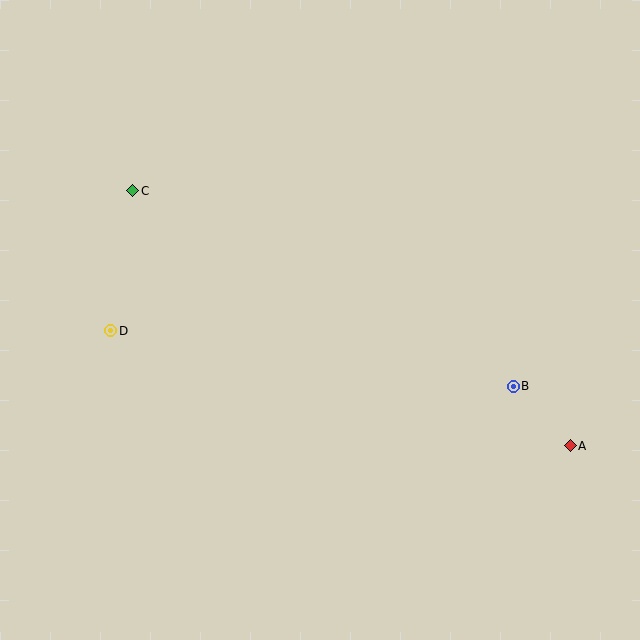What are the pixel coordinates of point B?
Point B is at (513, 386).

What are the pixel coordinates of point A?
Point A is at (570, 446).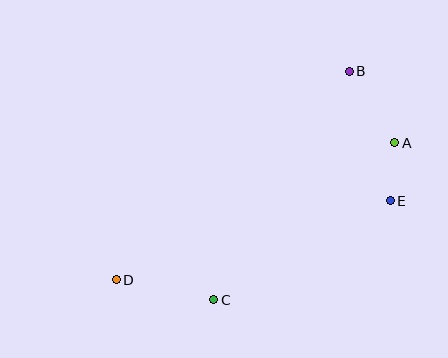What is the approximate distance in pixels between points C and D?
The distance between C and D is approximately 100 pixels.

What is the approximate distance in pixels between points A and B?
The distance between A and B is approximately 85 pixels.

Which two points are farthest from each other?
Points B and D are farthest from each other.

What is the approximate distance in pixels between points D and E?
The distance between D and E is approximately 285 pixels.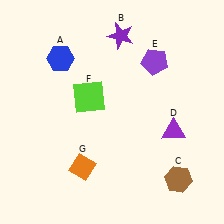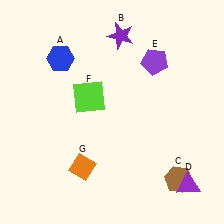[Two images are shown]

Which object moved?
The purple triangle (D) moved down.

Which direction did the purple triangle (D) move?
The purple triangle (D) moved down.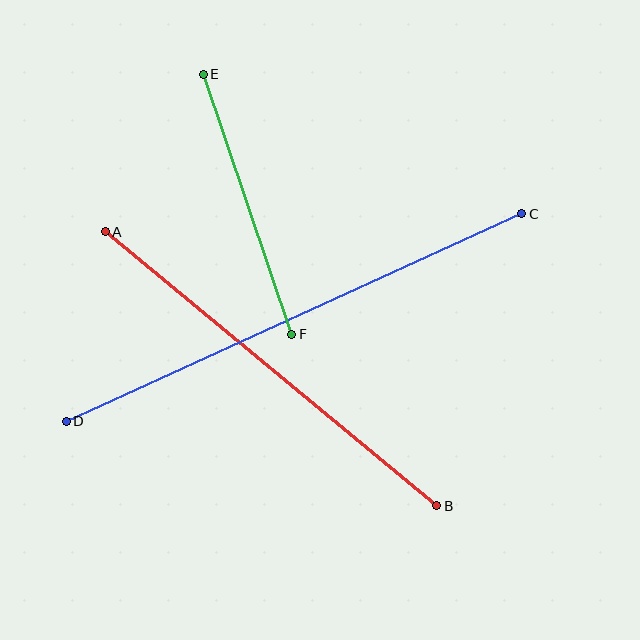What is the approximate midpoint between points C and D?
The midpoint is at approximately (294, 317) pixels.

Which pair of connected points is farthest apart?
Points C and D are farthest apart.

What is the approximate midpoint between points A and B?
The midpoint is at approximately (271, 369) pixels.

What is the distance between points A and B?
The distance is approximately 430 pixels.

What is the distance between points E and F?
The distance is approximately 275 pixels.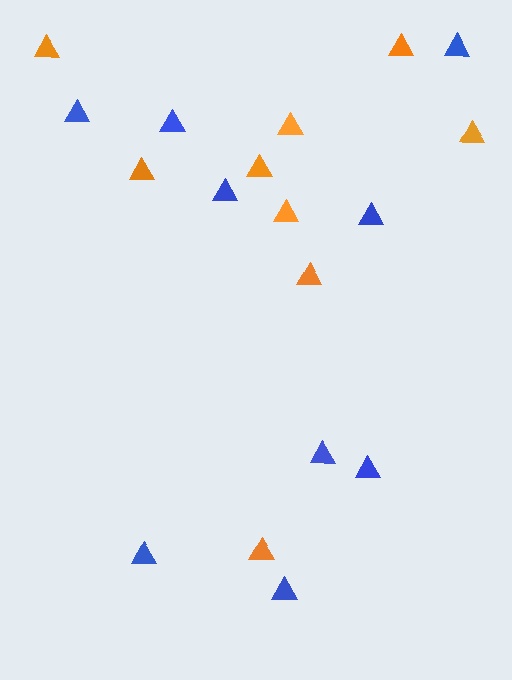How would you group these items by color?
There are 2 groups: one group of blue triangles (9) and one group of orange triangles (9).